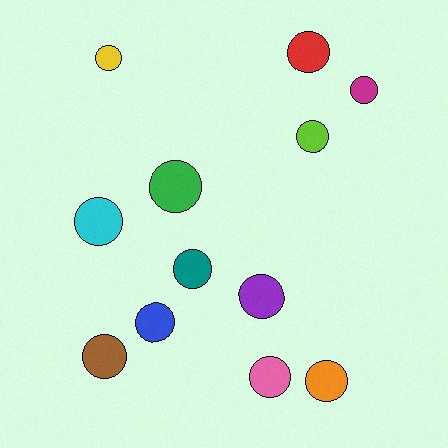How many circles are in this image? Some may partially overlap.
There are 12 circles.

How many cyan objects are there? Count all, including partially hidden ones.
There is 1 cyan object.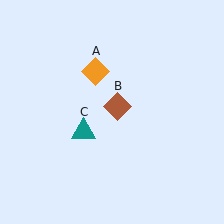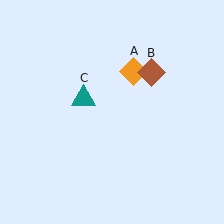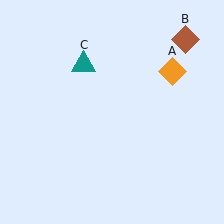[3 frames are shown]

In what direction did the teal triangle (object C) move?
The teal triangle (object C) moved up.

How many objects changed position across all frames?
3 objects changed position: orange diamond (object A), brown diamond (object B), teal triangle (object C).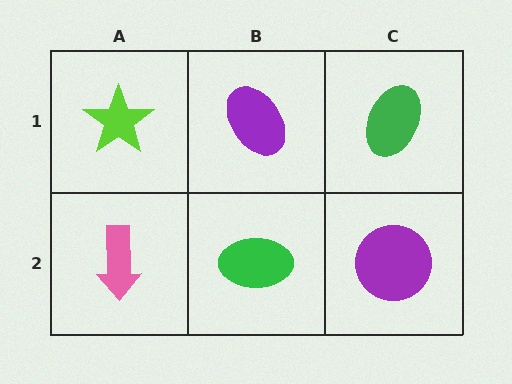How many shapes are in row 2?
3 shapes.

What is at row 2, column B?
A green ellipse.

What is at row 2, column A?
A pink arrow.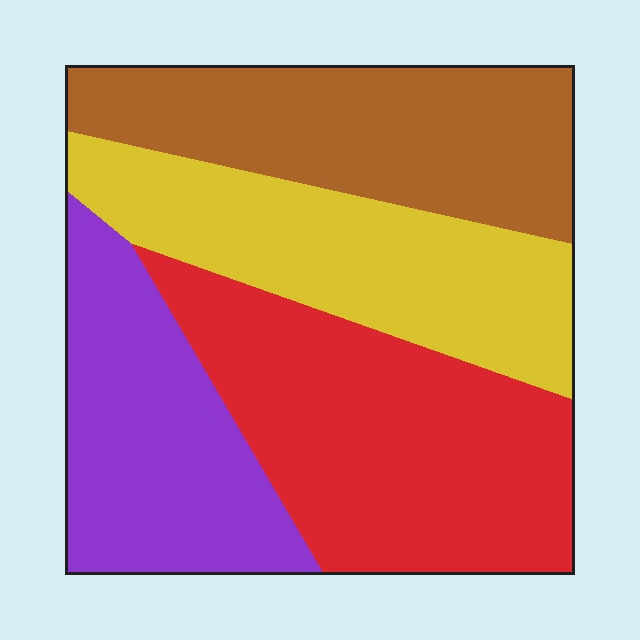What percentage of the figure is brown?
Brown covers around 25% of the figure.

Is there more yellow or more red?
Red.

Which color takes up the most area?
Red, at roughly 30%.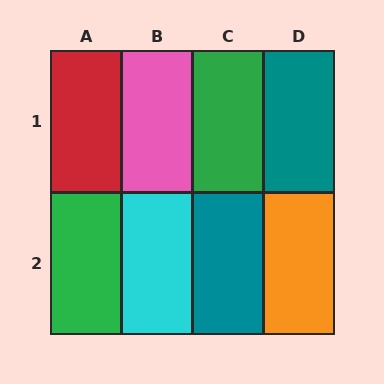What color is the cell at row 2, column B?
Cyan.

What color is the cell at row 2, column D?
Orange.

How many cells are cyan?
1 cell is cyan.